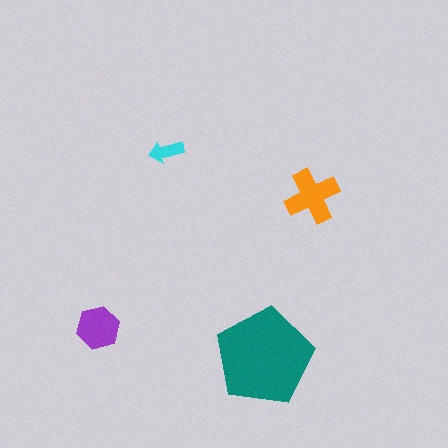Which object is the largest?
The teal pentagon.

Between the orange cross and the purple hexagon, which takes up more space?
The orange cross.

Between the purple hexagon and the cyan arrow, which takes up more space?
The purple hexagon.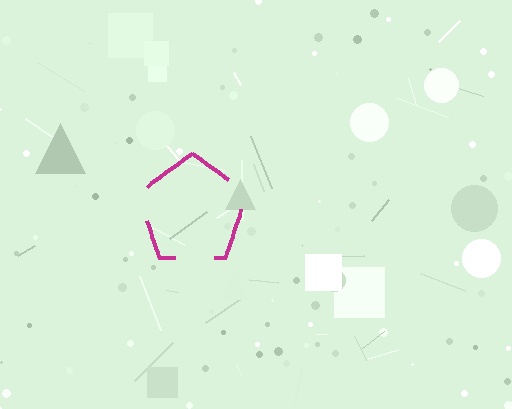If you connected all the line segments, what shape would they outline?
They would outline a pentagon.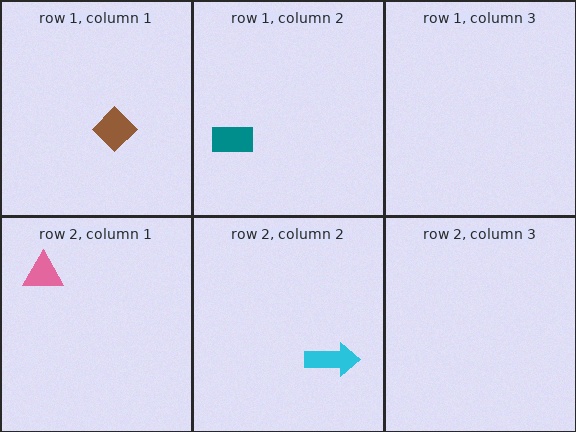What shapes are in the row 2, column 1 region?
The pink triangle.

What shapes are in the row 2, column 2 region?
The cyan arrow.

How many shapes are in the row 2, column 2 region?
1.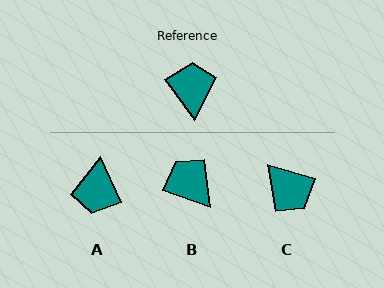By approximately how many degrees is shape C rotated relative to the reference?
Approximately 142 degrees clockwise.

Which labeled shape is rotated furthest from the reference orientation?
A, about 170 degrees away.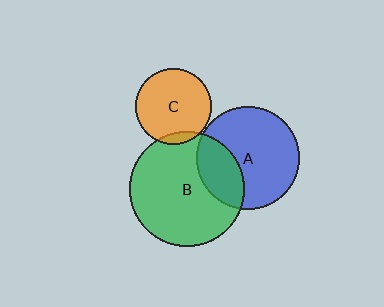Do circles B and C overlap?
Yes.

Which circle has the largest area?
Circle B (green).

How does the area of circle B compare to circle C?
Approximately 2.3 times.